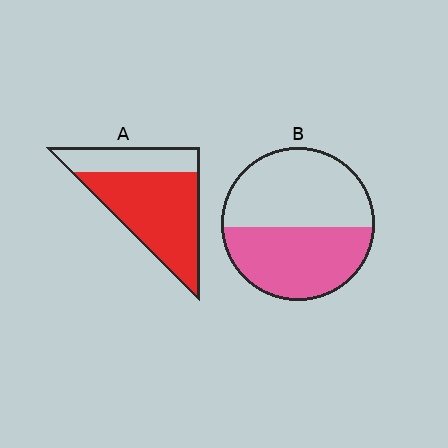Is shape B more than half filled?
Roughly half.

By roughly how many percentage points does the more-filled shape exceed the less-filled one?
By roughly 25 percentage points (A over B).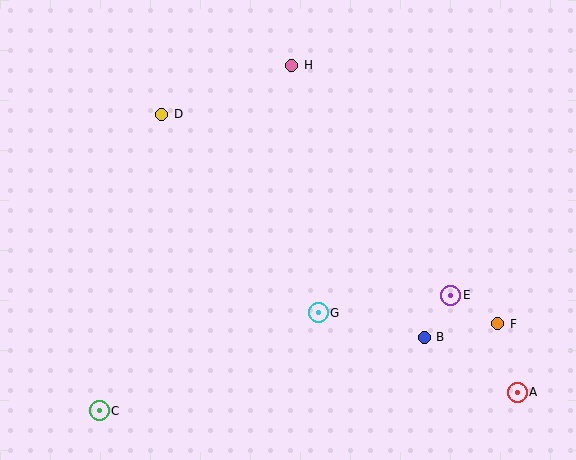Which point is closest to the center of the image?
Point G at (318, 313) is closest to the center.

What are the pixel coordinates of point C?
Point C is at (99, 411).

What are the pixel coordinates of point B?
Point B is at (424, 337).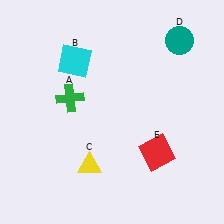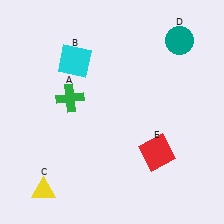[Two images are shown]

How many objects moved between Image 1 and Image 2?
1 object moved between the two images.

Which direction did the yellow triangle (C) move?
The yellow triangle (C) moved left.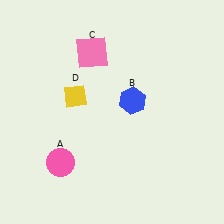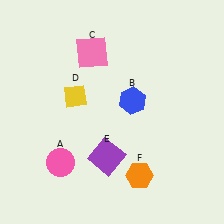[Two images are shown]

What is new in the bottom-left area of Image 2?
A purple square (E) was added in the bottom-left area of Image 2.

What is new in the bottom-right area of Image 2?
An orange hexagon (F) was added in the bottom-right area of Image 2.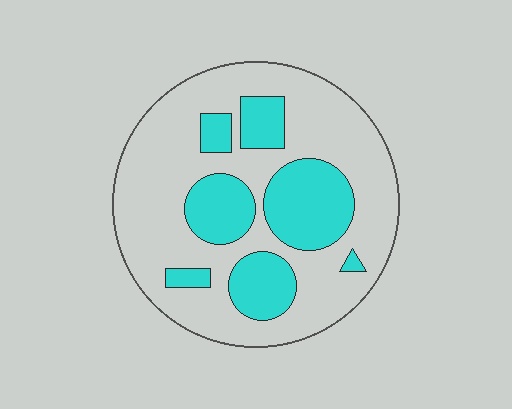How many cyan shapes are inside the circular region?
7.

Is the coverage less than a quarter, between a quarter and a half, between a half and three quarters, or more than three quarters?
Between a quarter and a half.